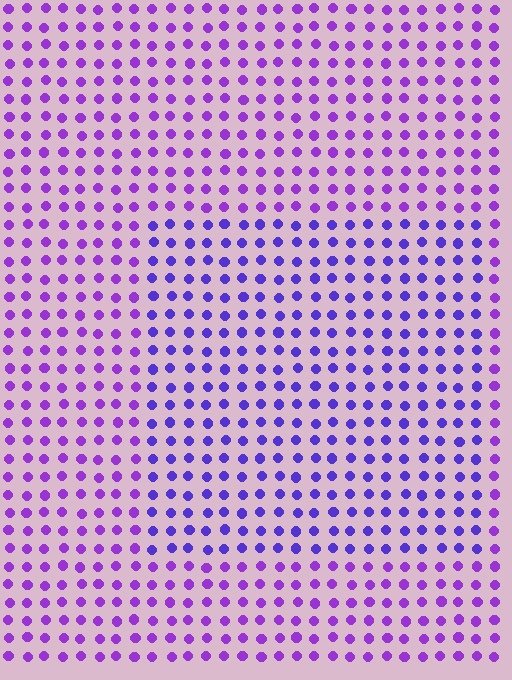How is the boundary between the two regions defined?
The boundary is defined purely by a slight shift in hue (about 26 degrees). Spacing, size, and orientation are identical on both sides.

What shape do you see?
I see a rectangle.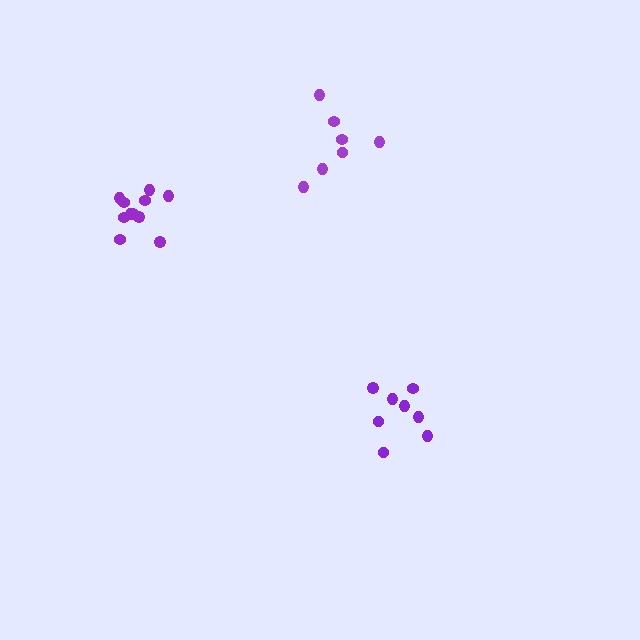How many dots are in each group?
Group 1: 8 dots, Group 2: 11 dots, Group 3: 7 dots (26 total).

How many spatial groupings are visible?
There are 3 spatial groupings.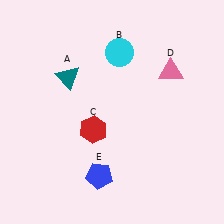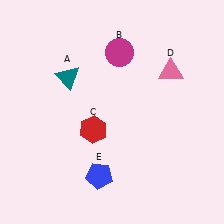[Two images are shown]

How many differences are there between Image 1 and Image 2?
There is 1 difference between the two images.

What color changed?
The circle (B) changed from cyan in Image 1 to magenta in Image 2.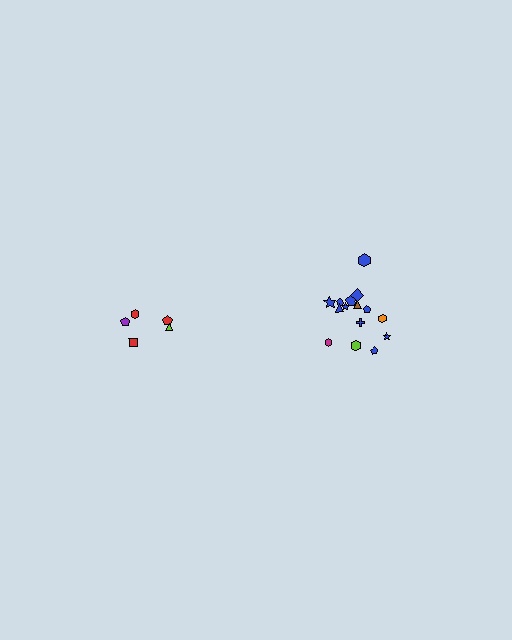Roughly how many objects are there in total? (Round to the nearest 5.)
Roughly 20 objects in total.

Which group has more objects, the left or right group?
The right group.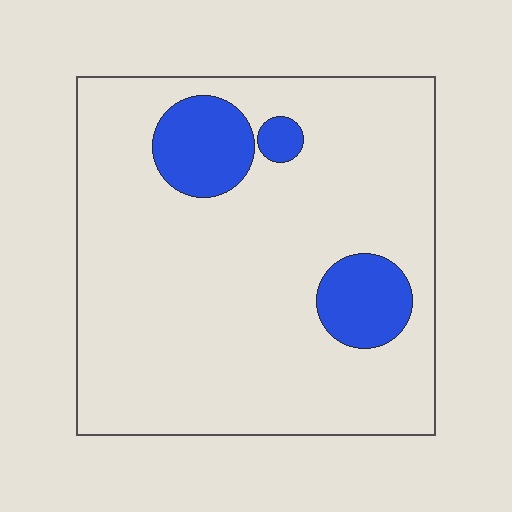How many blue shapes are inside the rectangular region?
3.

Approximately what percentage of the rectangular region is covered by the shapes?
Approximately 15%.